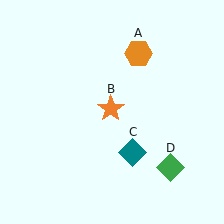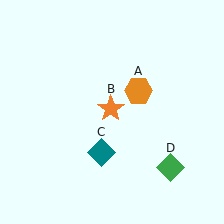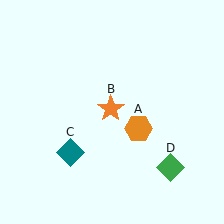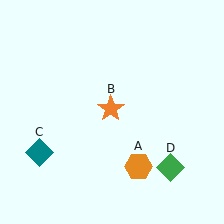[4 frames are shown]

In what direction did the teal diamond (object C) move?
The teal diamond (object C) moved left.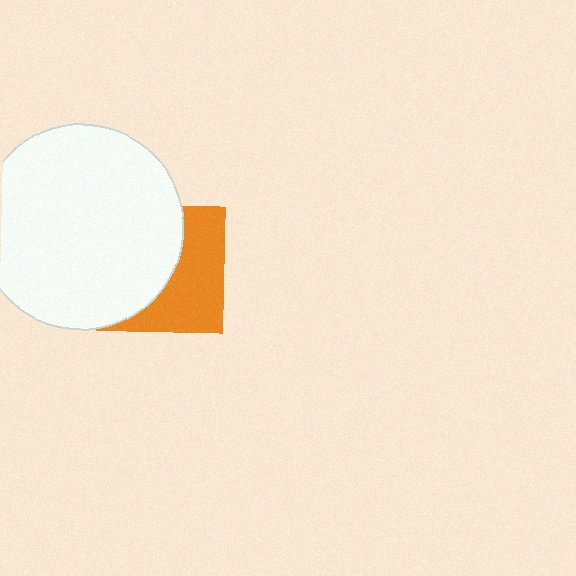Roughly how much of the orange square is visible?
About half of it is visible (roughly 47%).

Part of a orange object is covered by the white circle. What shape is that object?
It is a square.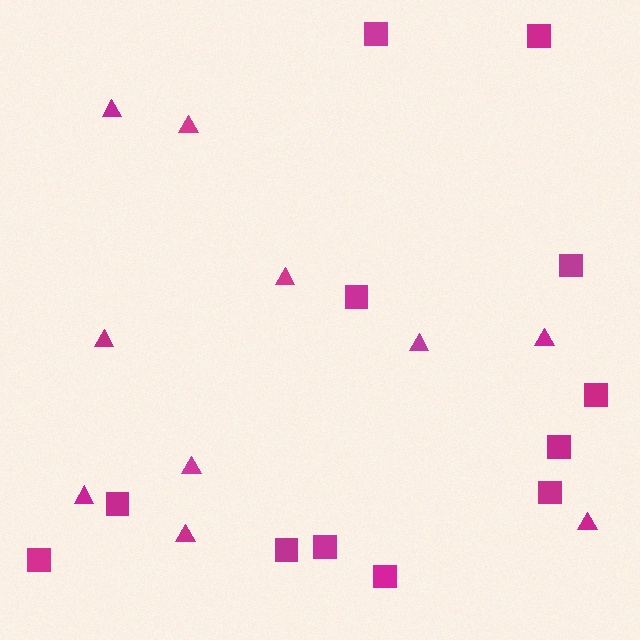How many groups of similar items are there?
There are 2 groups: one group of triangles (10) and one group of squares (12).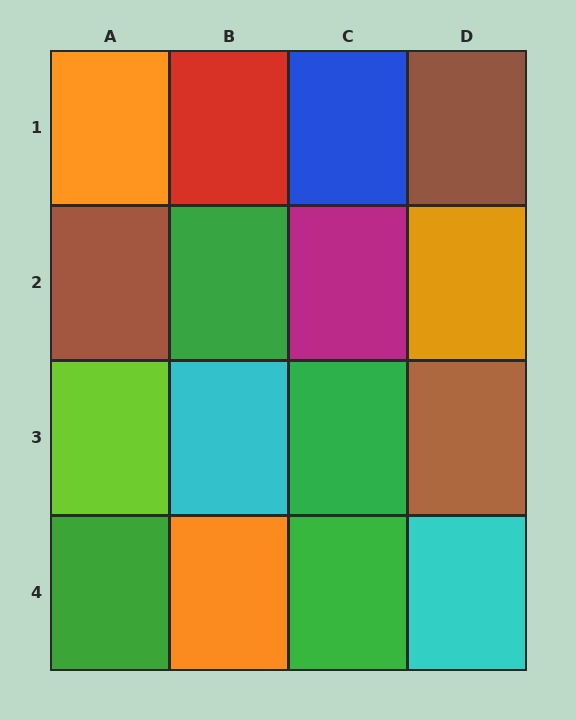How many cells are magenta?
1 cell is magenta.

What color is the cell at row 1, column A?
Orange.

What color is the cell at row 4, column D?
Cyan.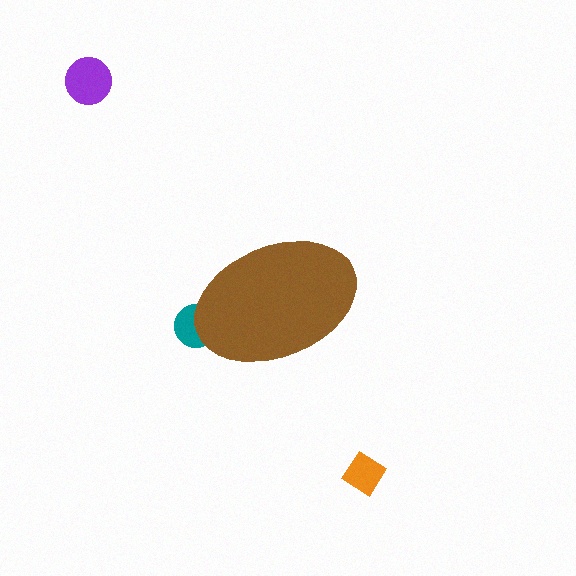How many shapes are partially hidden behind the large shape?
1 shape is partially hidden.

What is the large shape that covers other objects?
A brown ellipse.